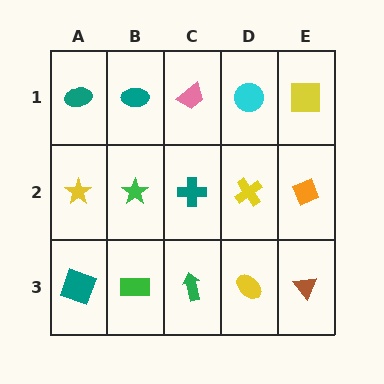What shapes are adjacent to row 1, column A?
A yellow star (row 2, column A), a teal ellipse (row 1, column B).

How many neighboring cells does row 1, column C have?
3.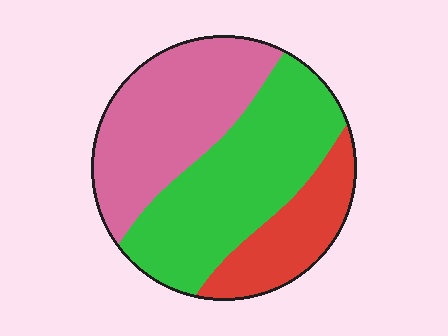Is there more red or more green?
Green.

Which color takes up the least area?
Red, at roughly 20%.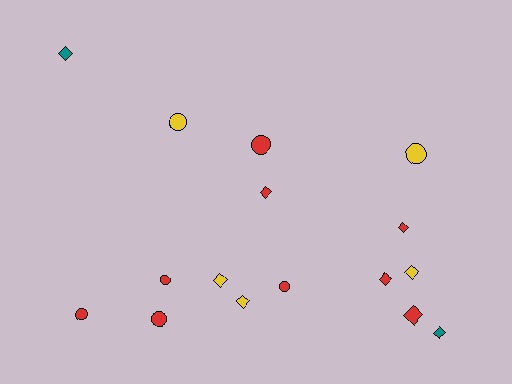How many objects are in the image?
There are 16 objects.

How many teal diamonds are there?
There are 2 teal diamonds.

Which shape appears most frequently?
Diamond, with 9 objects.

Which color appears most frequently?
Red, with 9 objects.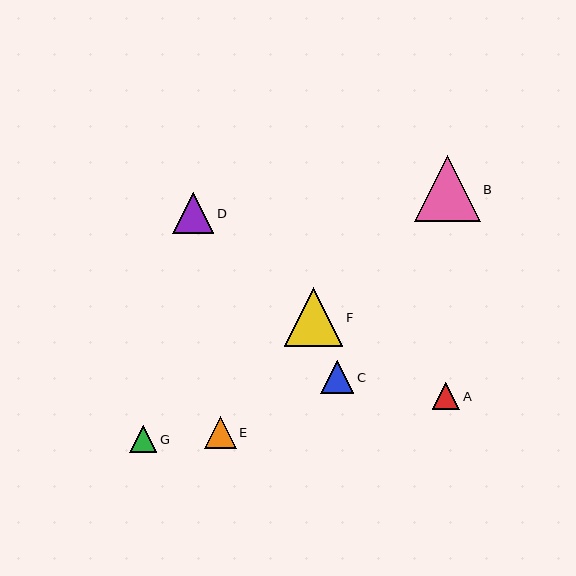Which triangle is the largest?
Triangle B is the largest with a size of approximately 66 pixels.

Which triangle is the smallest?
Triangle A is the smallest with a size of approximately 28 pixels.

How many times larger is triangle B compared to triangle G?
Triangle B is approximately 2.4 times the size of triangle G.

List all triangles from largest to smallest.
From largest to smallest: B, F, D, C, E, G, A.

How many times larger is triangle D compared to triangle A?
Triangle D is approximately 1.5 times the size of triangle A.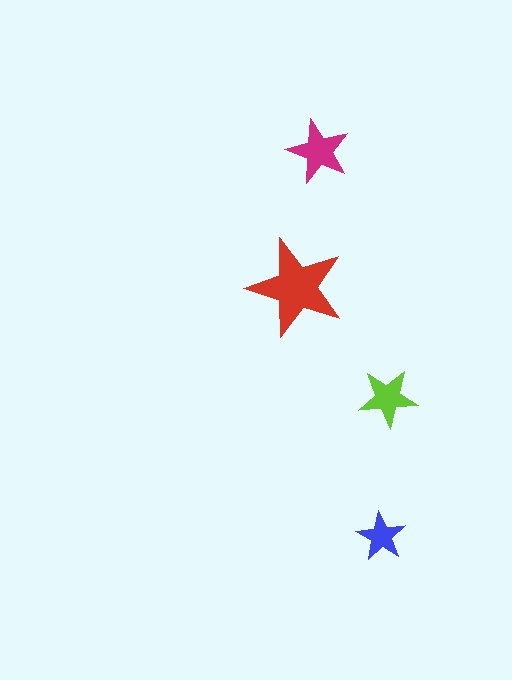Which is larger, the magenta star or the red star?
The red one.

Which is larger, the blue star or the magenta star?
The magenta one.